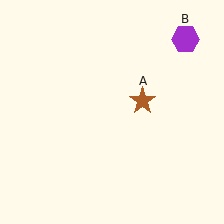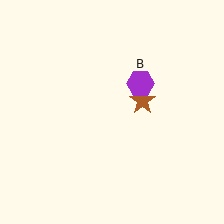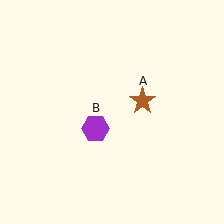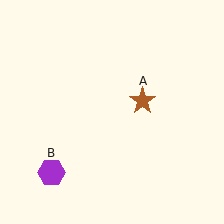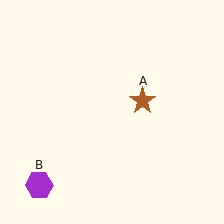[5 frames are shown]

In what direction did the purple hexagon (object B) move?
The purple hexagon (object B) moved down and to the left.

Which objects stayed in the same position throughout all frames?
Brown star (object A) remained stationary.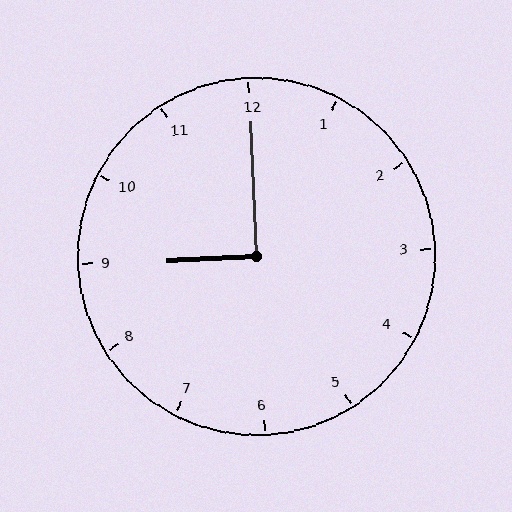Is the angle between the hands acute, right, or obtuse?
It is right.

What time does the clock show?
9:00.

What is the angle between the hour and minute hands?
Approximately 90 degrees.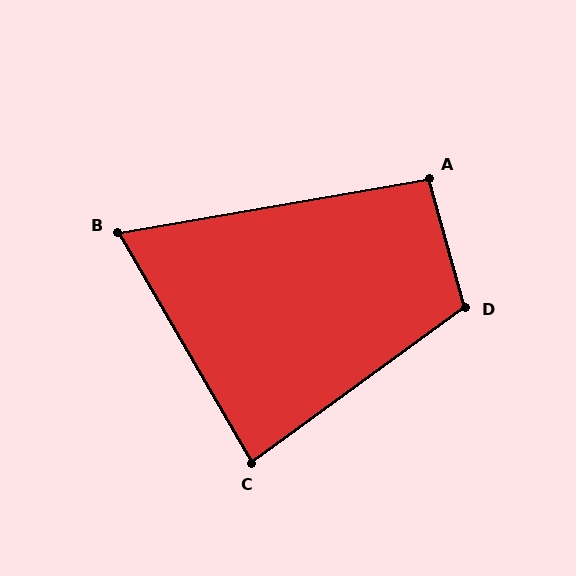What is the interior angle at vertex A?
Approximately 96 degrees (obtuse).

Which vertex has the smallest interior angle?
B, at approximately 70 degrees.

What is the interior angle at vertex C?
Approximately 84 degrees (acute).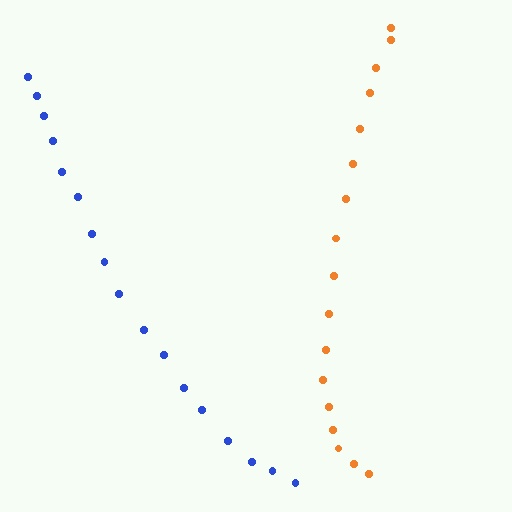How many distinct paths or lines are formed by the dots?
There are 2 distinct paths.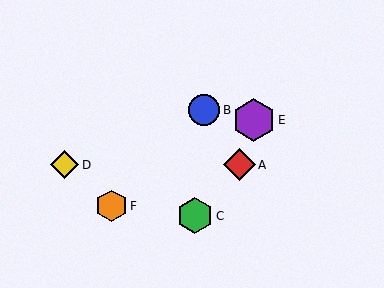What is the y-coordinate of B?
Object B is at y≈110.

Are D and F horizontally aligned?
No, D is at y≈165 and F is at y≈206.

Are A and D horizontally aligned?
Yes, both are at y≈165.